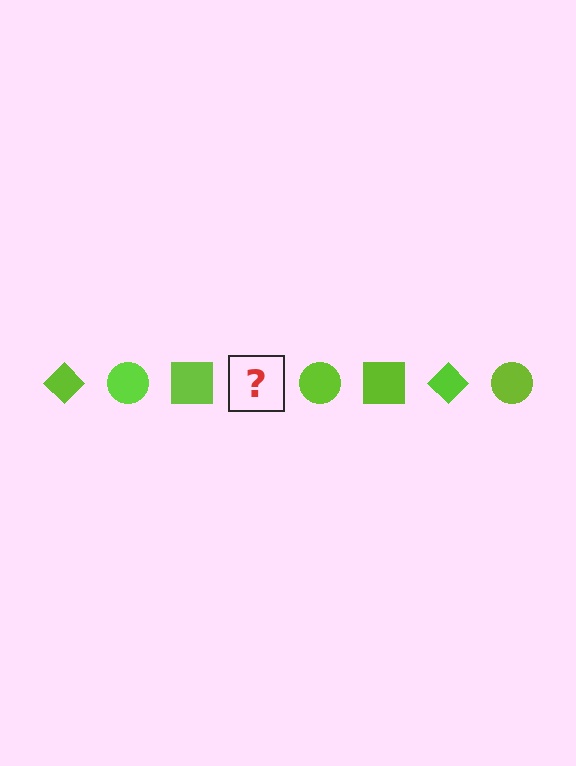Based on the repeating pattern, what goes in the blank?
The blank should be a lime diamond.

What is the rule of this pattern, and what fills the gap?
The rule is that the pattern cycles through diamond, circle, square shapes in lime. The gap should be filled with a lime diamond.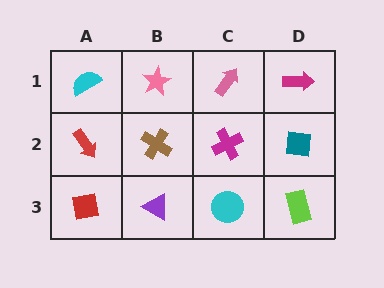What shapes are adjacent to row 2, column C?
A pink arrow (row 1, column C), a cyan circle (row 3, column C), a brown cross (row 2, column B), a teal square (row 2, column D).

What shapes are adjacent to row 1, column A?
A red arrow (row 2, column A), a pink star (row 1, column B).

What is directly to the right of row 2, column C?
A teal square.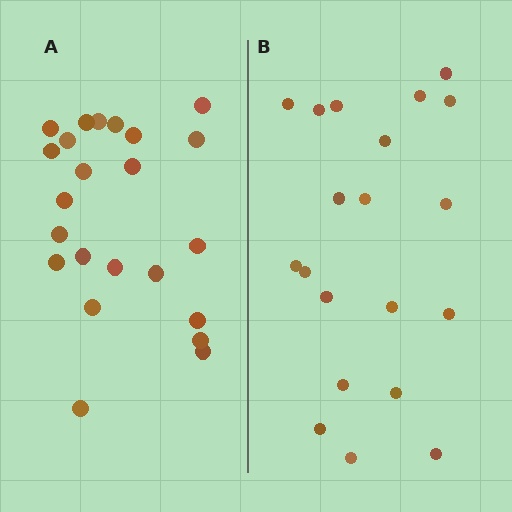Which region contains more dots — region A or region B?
Region A (the left region) has more dots.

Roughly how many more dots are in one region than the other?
Region A has just a few more — roughly 2 or 3 more dots than region B.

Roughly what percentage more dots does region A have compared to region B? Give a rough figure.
About 15% more.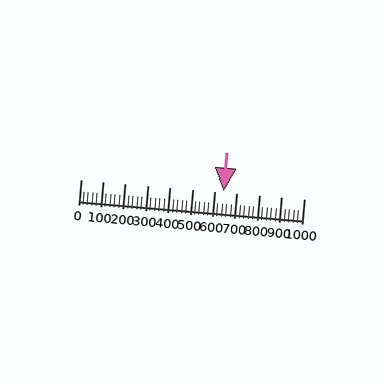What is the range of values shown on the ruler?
The ruler shows values from 0 to 1000.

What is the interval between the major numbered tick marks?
The major tick marks are spaced 100 units apart.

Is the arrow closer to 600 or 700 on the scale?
The arrow is closer to 600.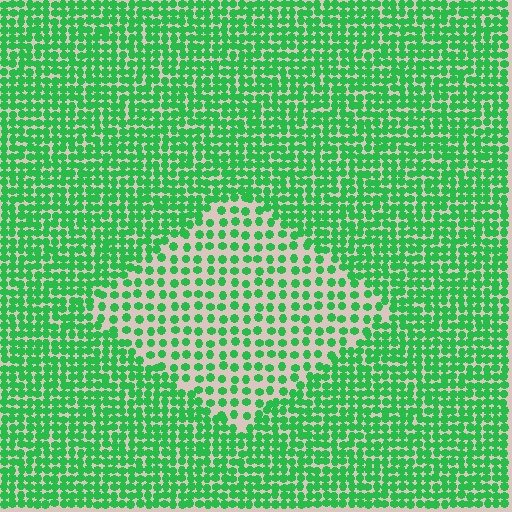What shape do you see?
I see a diamond.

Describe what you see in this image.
The image contains small green elements arranged at two different densities. A diamond-shaped region is visible where the elements are less densely packed than the surrounding area.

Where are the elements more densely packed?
The elements are more densely packed outside the diamond boundary.